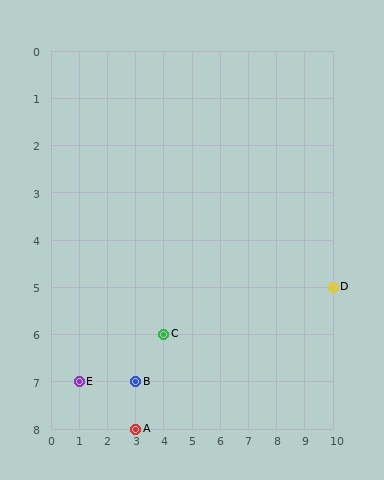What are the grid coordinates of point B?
Point B is at grid coordinates (3, 7).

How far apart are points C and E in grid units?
Points C and E are 3 columns and 1 row apart (about 3.2 grid units diagonally).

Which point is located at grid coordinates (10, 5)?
Point D is at (10, 5).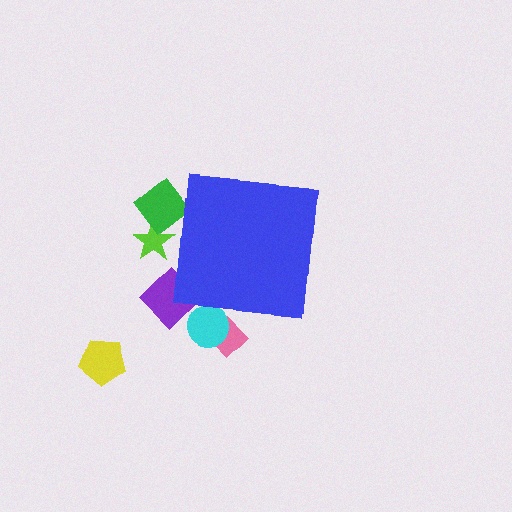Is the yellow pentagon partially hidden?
No, the yellow pentagon is fully visible.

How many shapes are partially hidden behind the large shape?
5 shapes are partially hidden.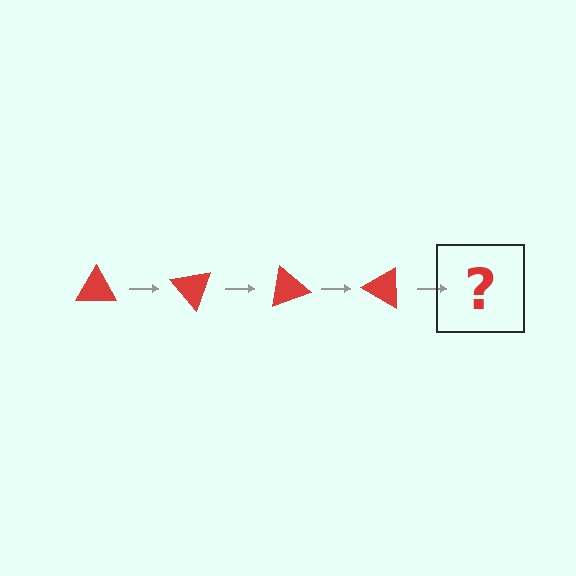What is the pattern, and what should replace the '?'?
The pattern is that the triangle rotates 50 degrees each step. The '?' should be a red triangle rotated 200 degrees.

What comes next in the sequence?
The next element should be a red triangle rotated 200 degrees.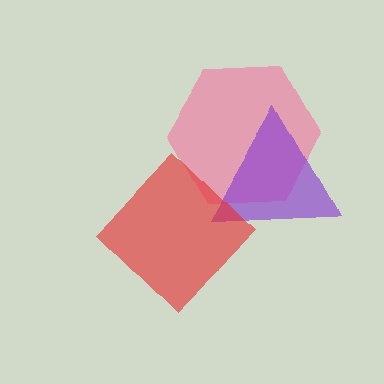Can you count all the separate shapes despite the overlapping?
Yes, there are 3 separate shapes.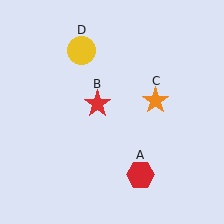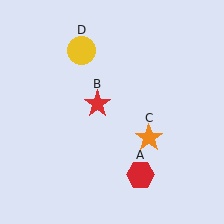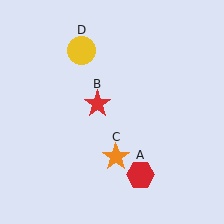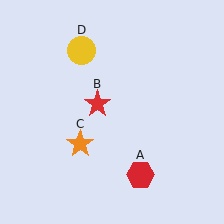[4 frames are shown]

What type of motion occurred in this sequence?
The orange star (object C) rotated clockwise around the center of the scene.